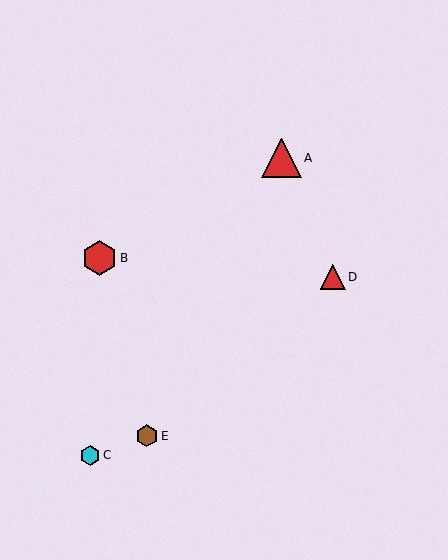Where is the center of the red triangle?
The center of the red triangle is at (281, 158).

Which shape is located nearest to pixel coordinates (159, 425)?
The brown hexagon (labeled E) at (147, 436) is nearest to that location.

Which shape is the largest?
The red triangle (labeled A) is the largest.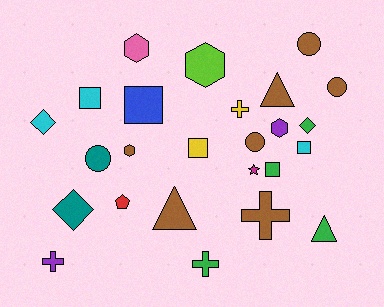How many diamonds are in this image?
There are 3 diamonds.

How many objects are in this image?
There are 25 objects.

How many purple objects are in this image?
There are 2 purple objects.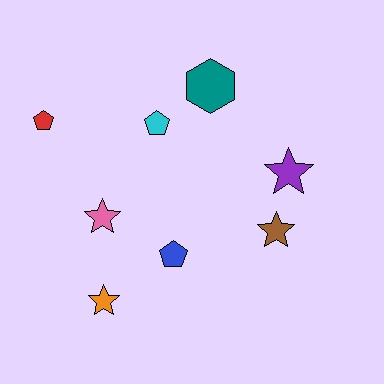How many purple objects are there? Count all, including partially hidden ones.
There is 1 purple object.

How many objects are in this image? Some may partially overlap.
There are 8 objects.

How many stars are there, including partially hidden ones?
There are 4 stars.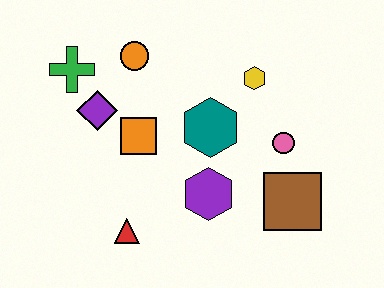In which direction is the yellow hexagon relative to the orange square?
The yellow hexagon is to the right of the orange square.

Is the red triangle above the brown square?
No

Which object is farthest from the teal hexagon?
The green cross is farthest from the teal hexagon.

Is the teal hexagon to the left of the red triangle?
No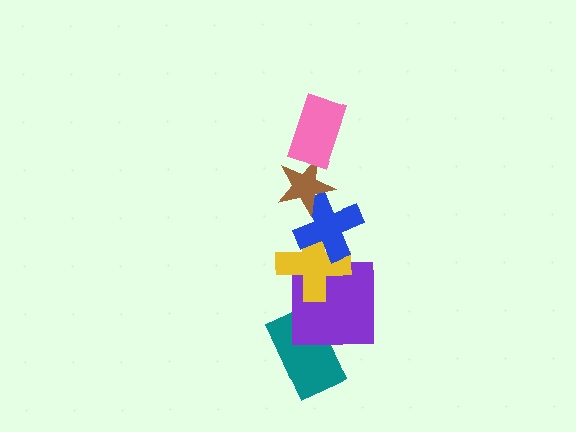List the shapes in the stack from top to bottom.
From top to bottom: the pink rectangle, the brown star, the blue cross, the yellow cross, the purple square, the teal rectangle.